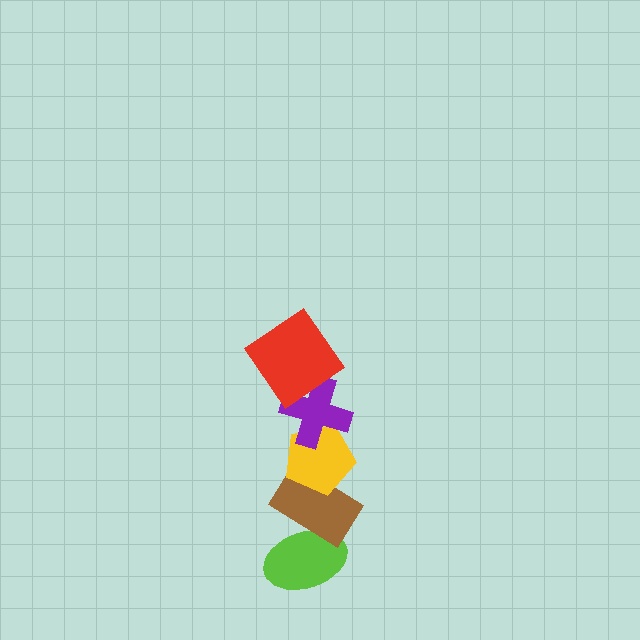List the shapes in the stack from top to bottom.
From top to bottom: the red diamond, the purple cross, the yellow pentagon, the brown rectangle, the lime ellipse.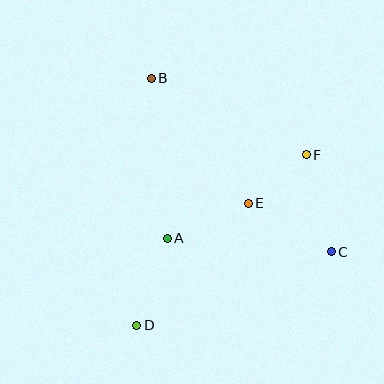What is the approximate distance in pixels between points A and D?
The distance between A and D is approximately 92 pixels.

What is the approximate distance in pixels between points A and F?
The distance between A and F is approximately 162 pixels.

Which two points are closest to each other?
Points E and F are closest to each other.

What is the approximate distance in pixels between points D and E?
The distance between D and E is approximately 165 pixels.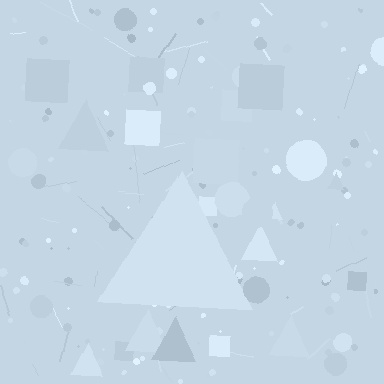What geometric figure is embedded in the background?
A triangle is embedded in the background.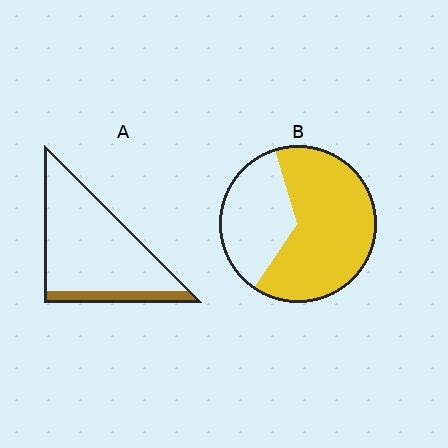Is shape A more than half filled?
No.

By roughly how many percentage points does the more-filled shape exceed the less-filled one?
By roughly 50 percentage points (B over A).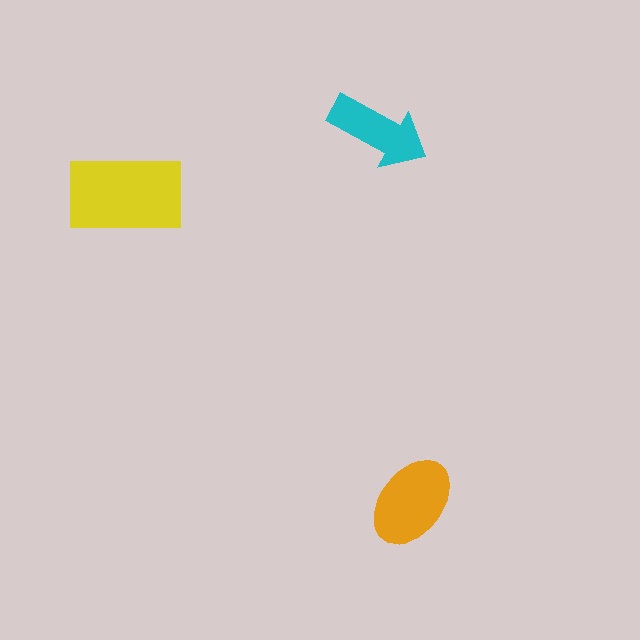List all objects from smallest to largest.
The cyan arrow, the orange ellipse, the yellow rectangle.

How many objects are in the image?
There are 3 objects in the image.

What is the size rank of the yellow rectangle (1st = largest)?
1st.